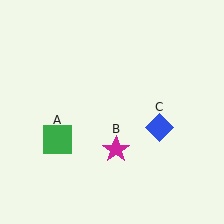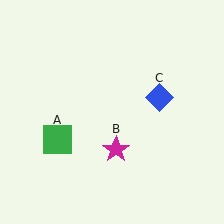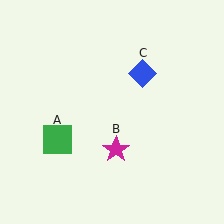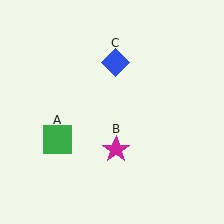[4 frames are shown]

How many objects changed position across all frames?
1 object changed position: blue diamond (object C).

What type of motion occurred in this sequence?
The blue diamond (object C) rotated counterclockwise around the center of the scene.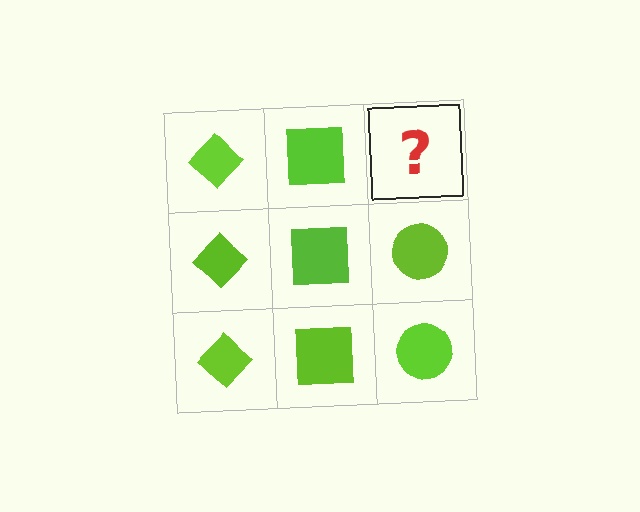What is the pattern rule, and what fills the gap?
The rule is that each column has a consistent shape. The gap should be filled with a lime circle.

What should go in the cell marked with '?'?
The missing cell should contain a lime circle.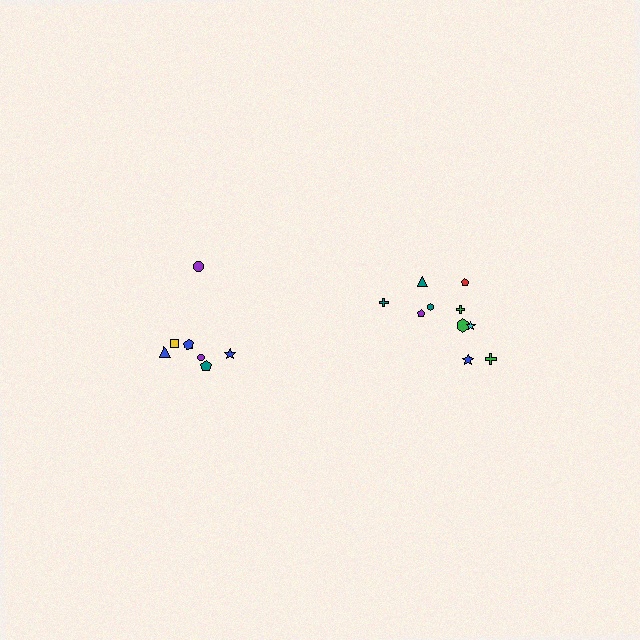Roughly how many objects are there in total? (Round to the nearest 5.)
Roughly 15 objects in total.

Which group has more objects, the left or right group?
The right group.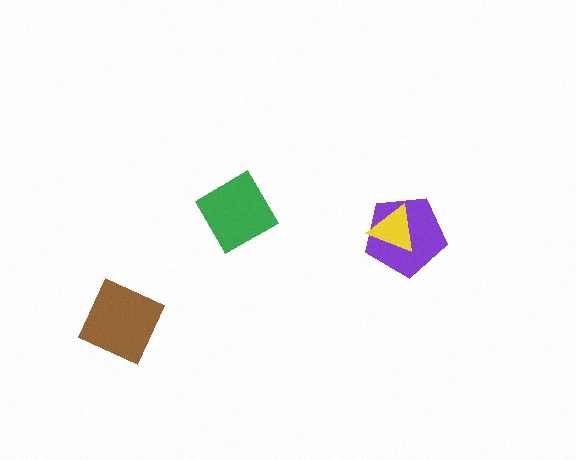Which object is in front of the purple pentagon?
The yellow triangle is in front of the purple pentagon.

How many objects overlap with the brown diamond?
0 objects overlap with the brown diamond.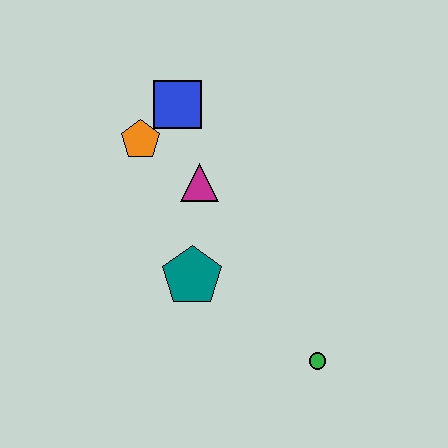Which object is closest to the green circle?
The teal pentagon is closest to the green circle.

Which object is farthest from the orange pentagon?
The green circle is farthest from the orange pentagon.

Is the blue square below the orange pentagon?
No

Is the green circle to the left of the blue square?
No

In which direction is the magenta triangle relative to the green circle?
The magenta triangle is above the green circle.